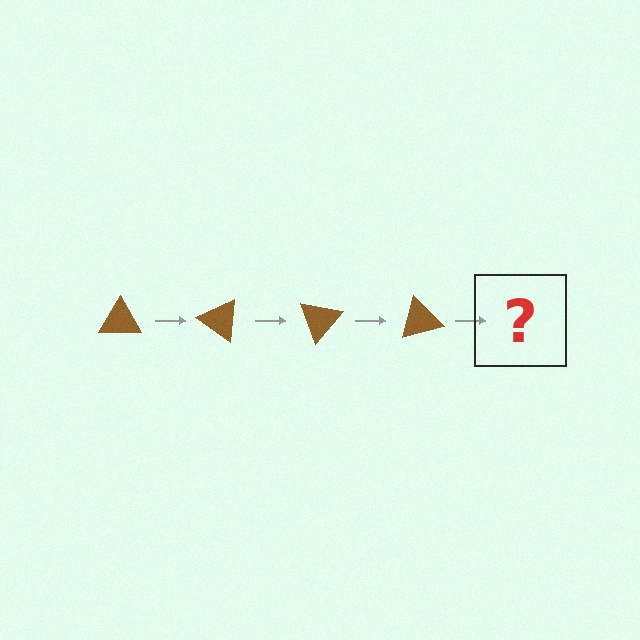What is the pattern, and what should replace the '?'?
The pattern is that the triangle rotates 35 degrees each step. The '?' should be a brown triangle rotated 140 degrees.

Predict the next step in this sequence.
The next step is a brown triangle rotated 140 degrees.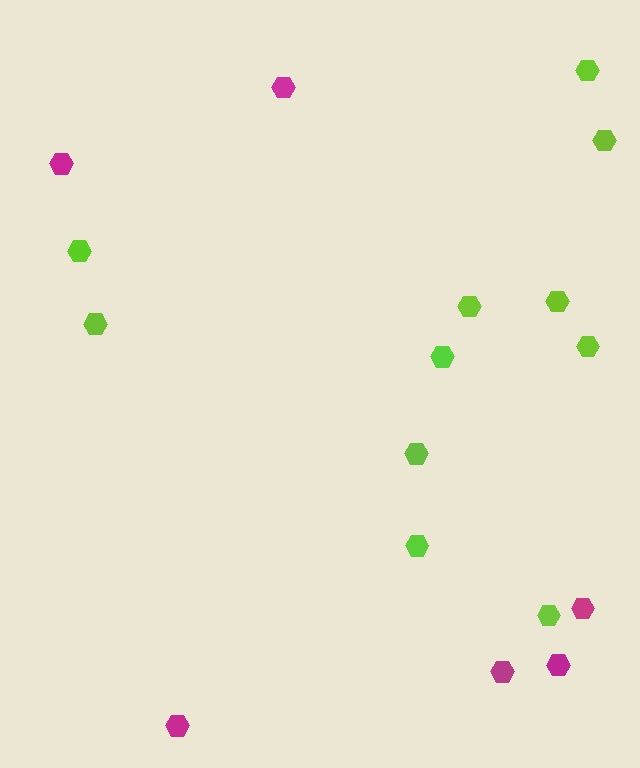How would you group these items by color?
There are 2 groups: one group of magenta hexagons (6) and one group of lime hexagons (11).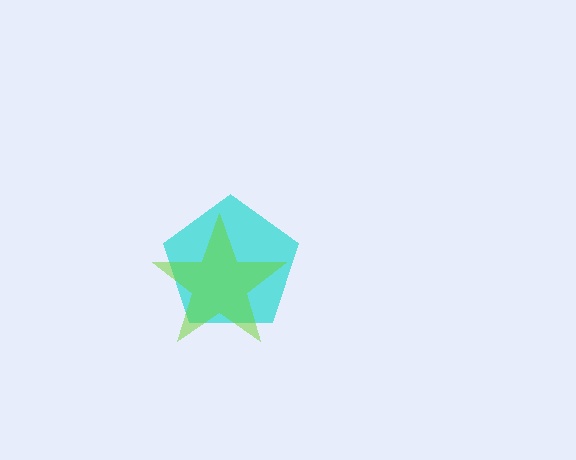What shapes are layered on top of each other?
The layered shapes are: a cyan pentagon, a lime star.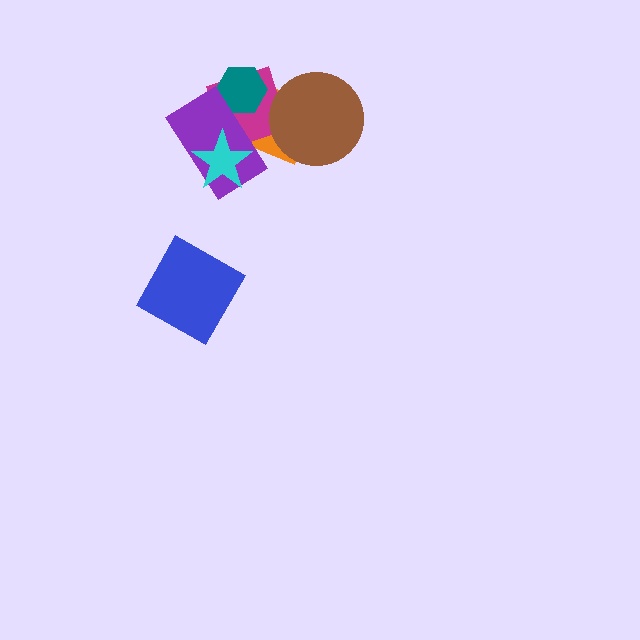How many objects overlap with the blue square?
0 objects overlap with the blue square.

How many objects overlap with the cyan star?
2 objects overlap with the cyan star.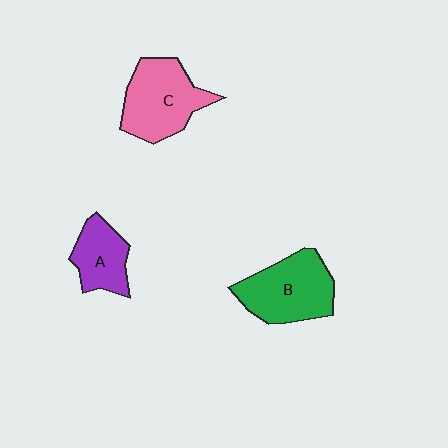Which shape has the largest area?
Shape B (green).